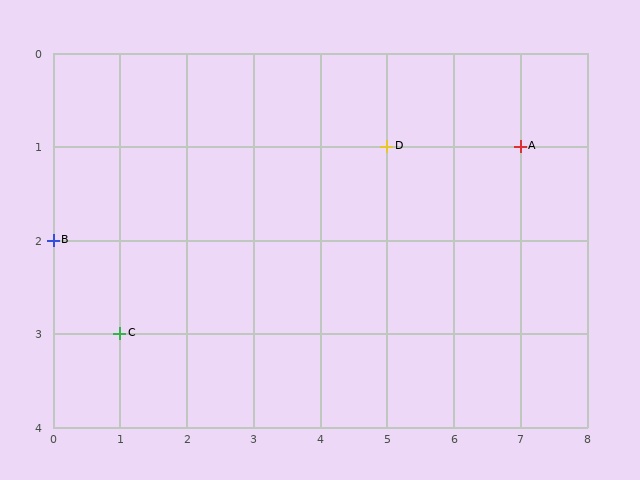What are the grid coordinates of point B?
Point B is at grid coordinates (0, 2).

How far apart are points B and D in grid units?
Points B and D are 5 columns and 1 row apart (about 5.1 grid units diagonally).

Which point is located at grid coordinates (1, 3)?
Point C is at (1, 3).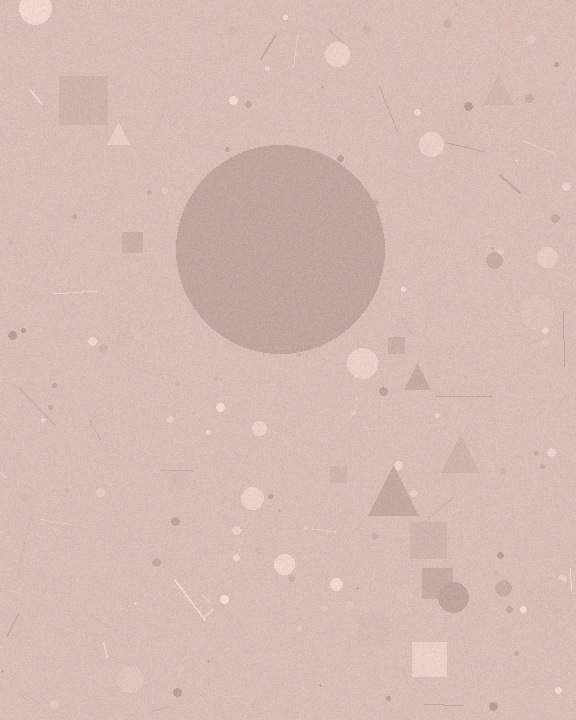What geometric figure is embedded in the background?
A circle is embedded in the background.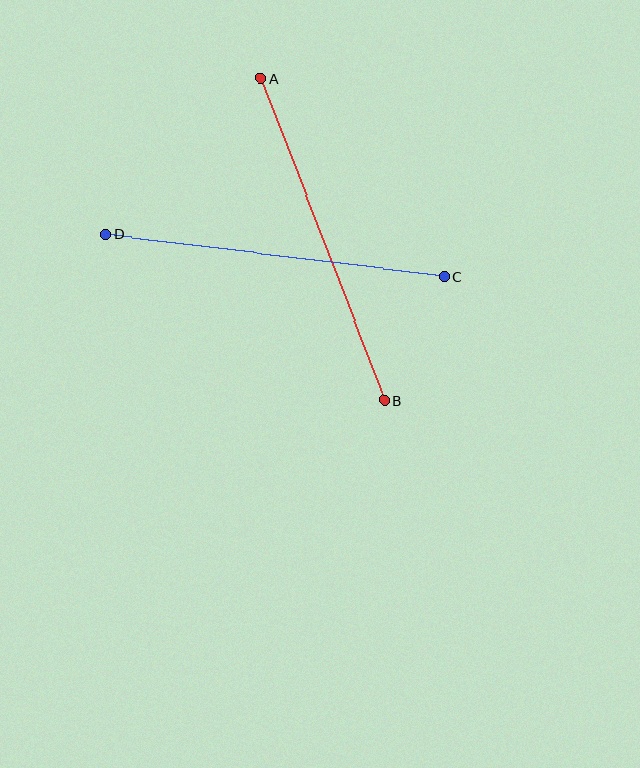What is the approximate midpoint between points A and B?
The midpoint is at approximately (323, 239) pixels.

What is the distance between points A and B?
The distance is approximately 345 pixels.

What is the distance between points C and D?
The distance is approximately 341 pixels.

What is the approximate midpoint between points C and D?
The midpoint is at approximately (275, 256) pixels.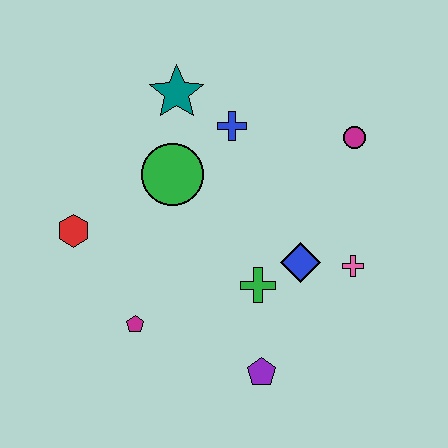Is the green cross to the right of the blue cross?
Yes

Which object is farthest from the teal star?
The purple pentagon is farthest from the teal star.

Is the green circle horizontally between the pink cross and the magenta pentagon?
Yes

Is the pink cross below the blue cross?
Yes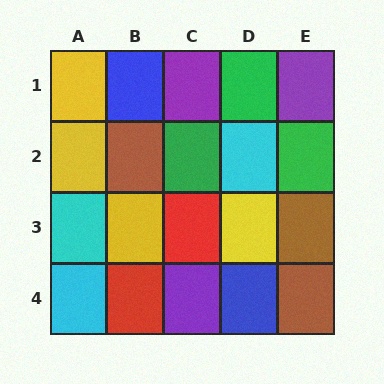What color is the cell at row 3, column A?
Cyan.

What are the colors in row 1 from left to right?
Yellow, blue, purple, green, purple.